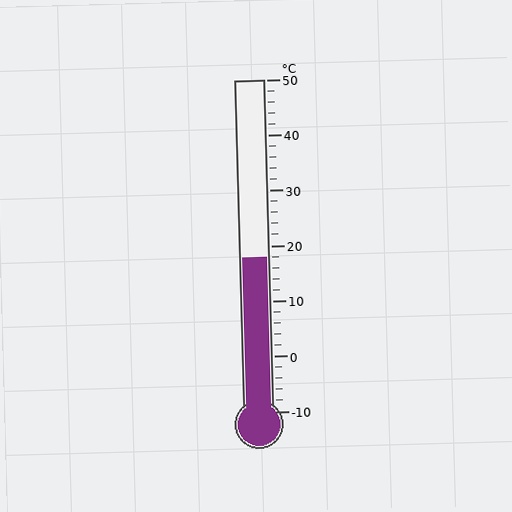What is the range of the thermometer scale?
The thermometer scale ranges from -10°C to 50°C.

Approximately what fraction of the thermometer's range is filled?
The thermometer is filled to approximately 45% of its range.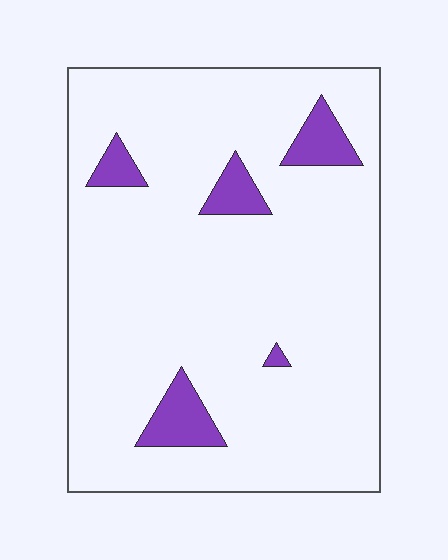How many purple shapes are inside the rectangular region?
5.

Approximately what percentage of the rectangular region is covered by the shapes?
Approximately 10%.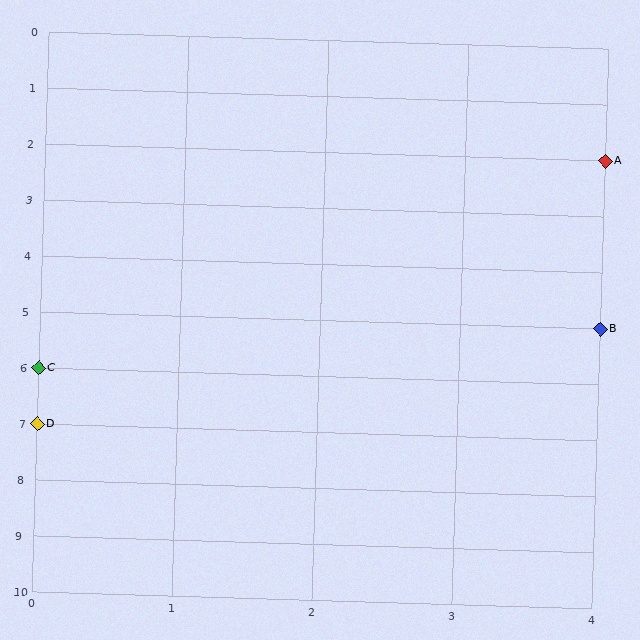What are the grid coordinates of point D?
Point D is at grid coordinates (0, 7).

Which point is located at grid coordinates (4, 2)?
Point A is at (4, 2).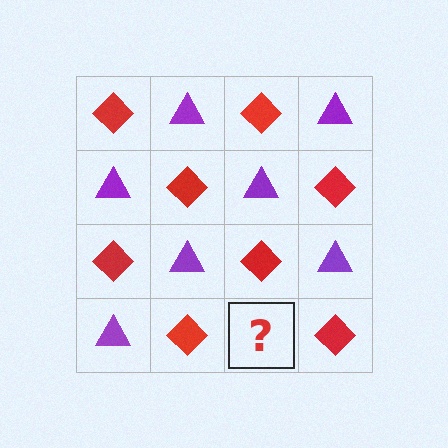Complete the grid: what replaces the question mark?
The question mark should be replaced with a purple triangle.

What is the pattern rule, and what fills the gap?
The rule is that it alternates red diamond and purple triangle in a checkerboard pattern. The gap should be filled with a purple triangle.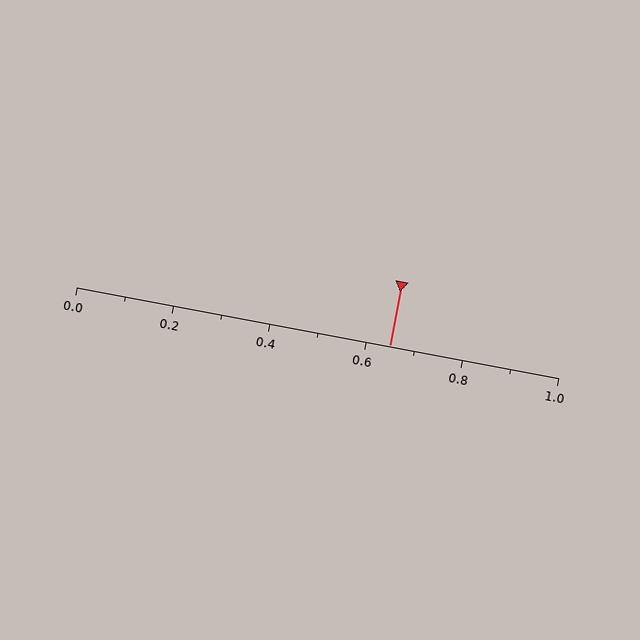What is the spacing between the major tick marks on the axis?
The major ticks are spaced 0.2 apart.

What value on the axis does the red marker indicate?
The marker indicates approximately 0.65.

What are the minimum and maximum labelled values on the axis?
The axis runs from 0.0 to 1.0.